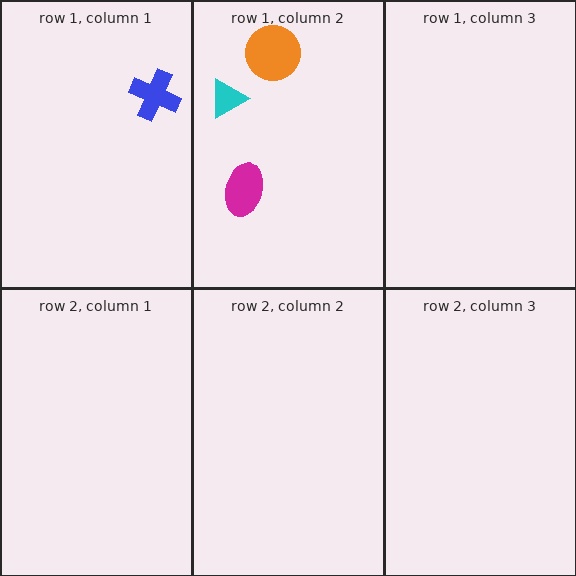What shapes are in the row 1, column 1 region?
The blue cross.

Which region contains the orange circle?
The row 1, column 2 region.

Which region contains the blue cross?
The row 1, column 1 region.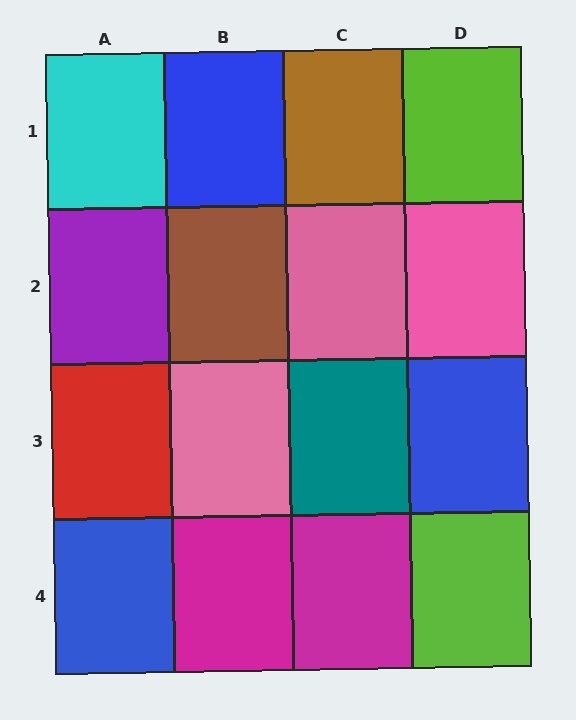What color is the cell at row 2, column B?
Brown.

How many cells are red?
1 cell is red.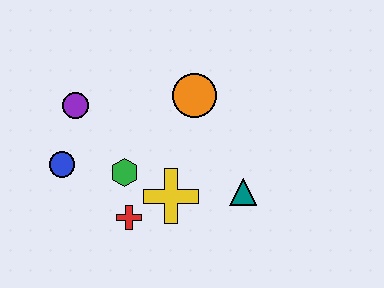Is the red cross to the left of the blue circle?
No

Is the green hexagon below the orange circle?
Yes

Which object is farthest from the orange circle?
The blue circle is farthest from the orange circle.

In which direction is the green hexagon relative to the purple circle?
The green hexagon is below the purple circle.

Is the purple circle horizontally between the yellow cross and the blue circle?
Yes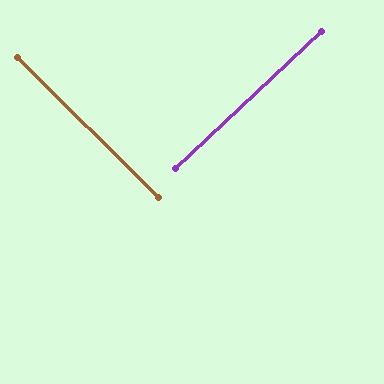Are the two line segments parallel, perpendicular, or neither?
Perpendicular — they meet at approximately 88°.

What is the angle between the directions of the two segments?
Approximately 88 degrees.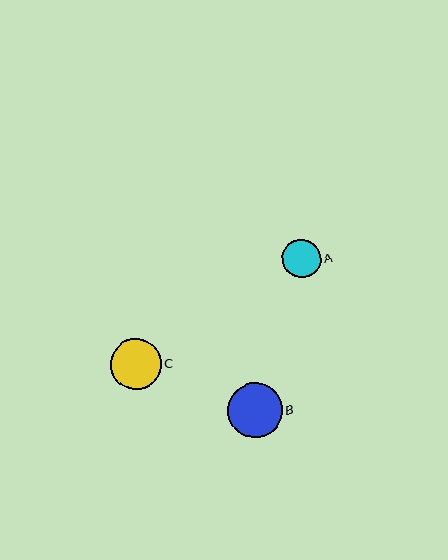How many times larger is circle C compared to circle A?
Circle C is approximately 1.3 times the size of circle A.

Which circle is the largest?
Circle B is the largest with a size of approximately 55 pixels.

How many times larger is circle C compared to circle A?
Circle C is approximately 1.3 times the size of circle A.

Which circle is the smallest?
Circle A is the smallest with a size of approximately 38 pixels.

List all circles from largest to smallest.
From largest to smallest: B, C, A.